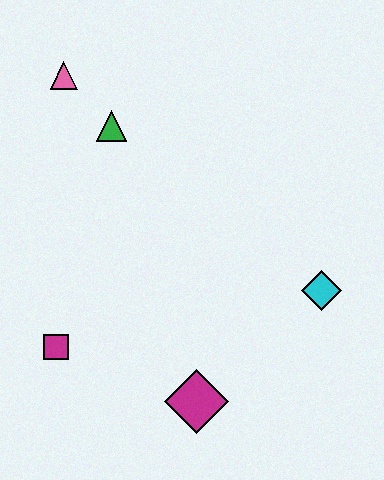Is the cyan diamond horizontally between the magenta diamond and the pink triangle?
No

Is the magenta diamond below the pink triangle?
Yes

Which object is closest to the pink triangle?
The green triangle is closest to the pink triangle.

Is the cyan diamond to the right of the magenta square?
Yes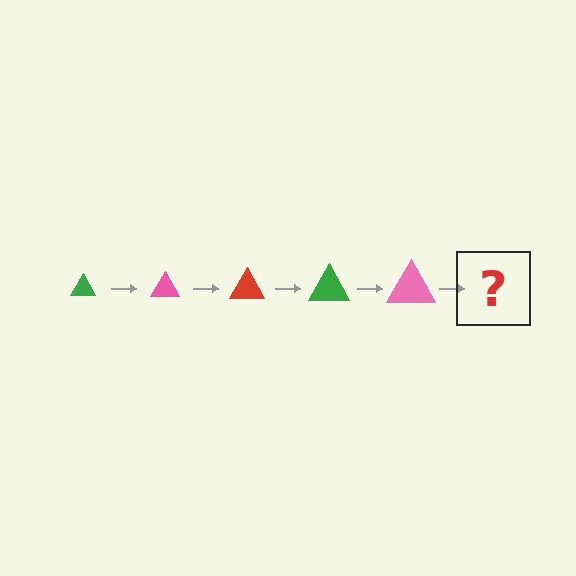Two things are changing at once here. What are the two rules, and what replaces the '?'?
The two rules are that the triangle grows larger each step and the color cycles through green, pink, and red. The '?' should be a red triangle, larger than the previous one.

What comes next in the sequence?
The next element should be a red triangle, larger than the previous one.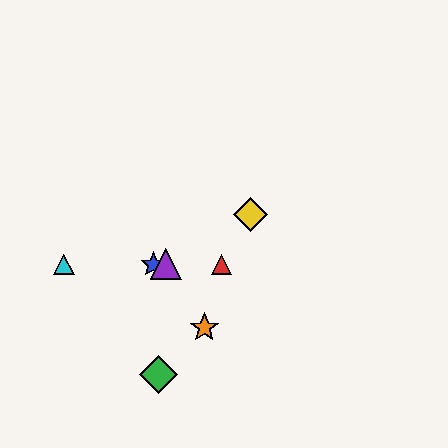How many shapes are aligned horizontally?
4 shapes (the red triangle, the blue star, the purple triangle, the cyan triangle) are aligned horizontally.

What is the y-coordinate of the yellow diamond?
The yellow diamond is at y≈215.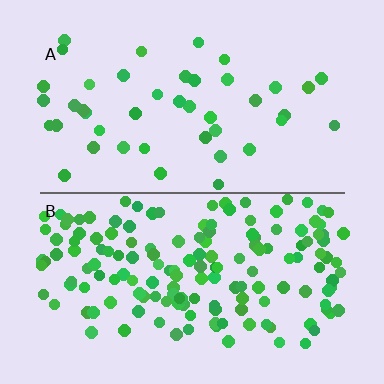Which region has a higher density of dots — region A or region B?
B (the bottom).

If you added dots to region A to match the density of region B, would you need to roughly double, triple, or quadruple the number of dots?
Approximately quadruple.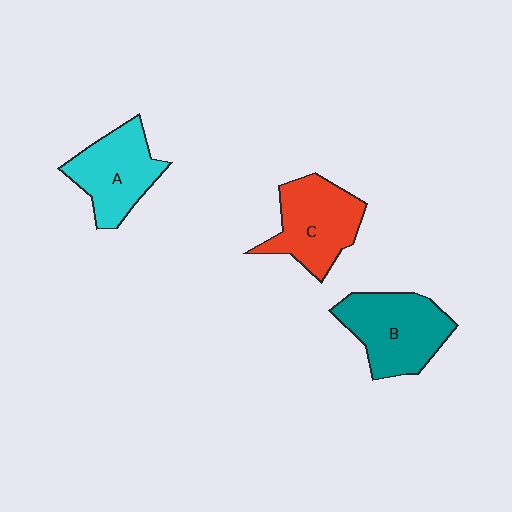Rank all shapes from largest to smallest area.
From largest to smallest: B (teal), C (red), A (cyan).